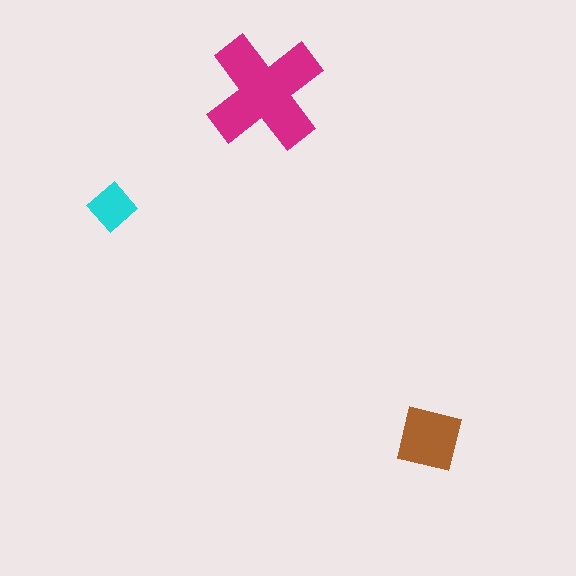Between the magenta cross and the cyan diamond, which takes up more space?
The magenta cross.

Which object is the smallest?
The cyan diamond.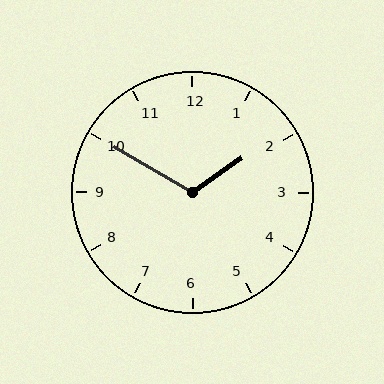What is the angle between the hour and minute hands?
Approximately 115 degrees.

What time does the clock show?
1:50.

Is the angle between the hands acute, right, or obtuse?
It is obtuse.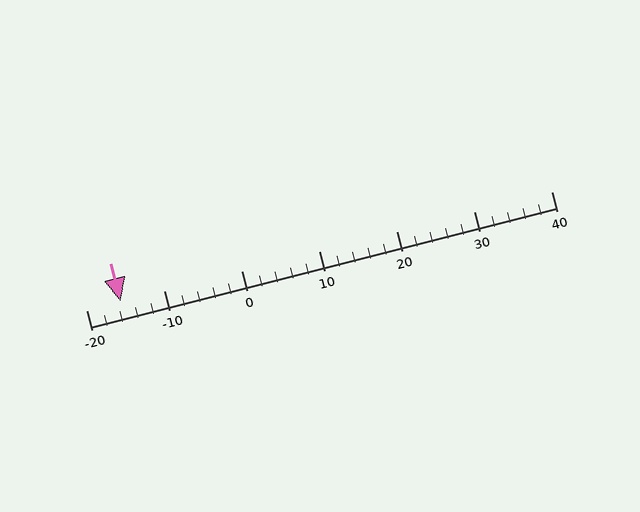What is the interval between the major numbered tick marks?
The major tick marks are spaced 10 units apart.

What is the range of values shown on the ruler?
The ruler shows values from -20 to 40.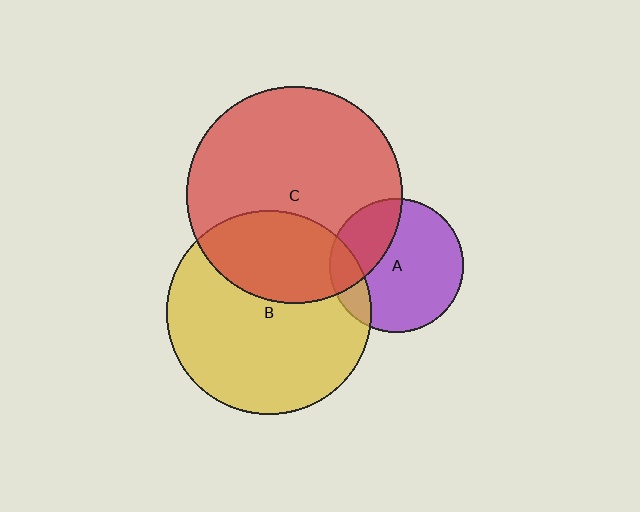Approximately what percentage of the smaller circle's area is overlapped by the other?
Approximately 35%.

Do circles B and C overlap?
Yes.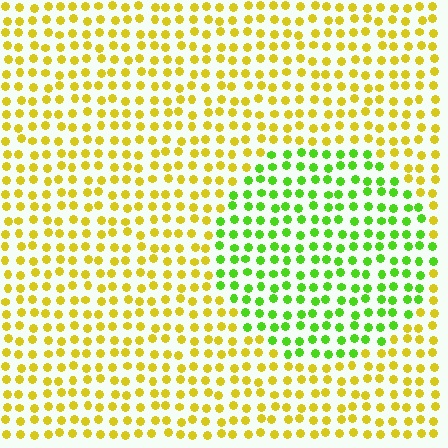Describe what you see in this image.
The image is filled with small yellow elements in a uniform arrangement. A circle-shaped region is visible where the elements are tinted to a slightly different hue, forming a subtle color boundary.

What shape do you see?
I see a circle.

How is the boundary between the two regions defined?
The boundary is defined purely by a slight shift in hue (about 50 degrees). Spacing, size, and orientation are identical on both sides.